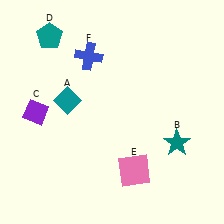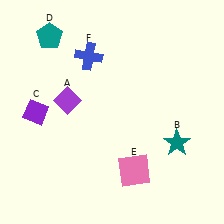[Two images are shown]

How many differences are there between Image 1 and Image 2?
There is 1 difference between the two images.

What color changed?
The diamond (A) changed from teal in Image 1 to purple in Image 2.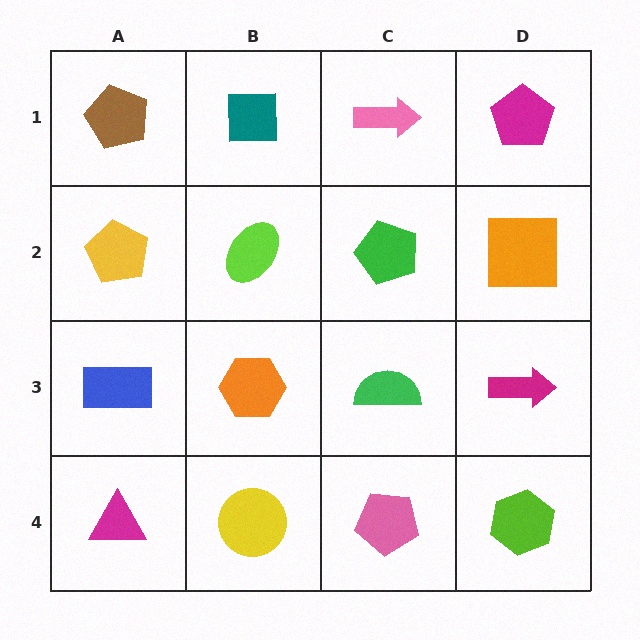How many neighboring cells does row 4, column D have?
2.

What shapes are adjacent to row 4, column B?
An orange hexagon (row 3, column B), a magenta triangle (row 4, column A), a pink pentagon (row 4, column C).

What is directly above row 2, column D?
A magenta pentagon.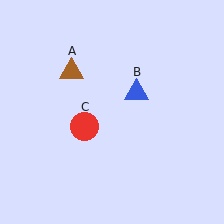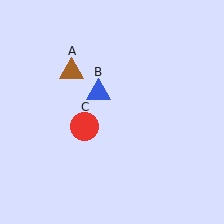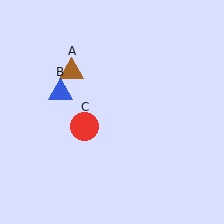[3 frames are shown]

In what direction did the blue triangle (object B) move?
The blue triangle (object B) moved left.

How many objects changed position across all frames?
1 object changed position: blue triangle (object B).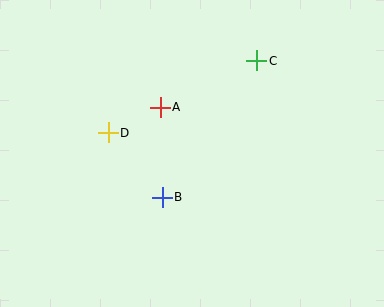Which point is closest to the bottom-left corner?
Point B is closest to the bottom-left corner.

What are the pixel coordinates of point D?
Point D is at (108, 133).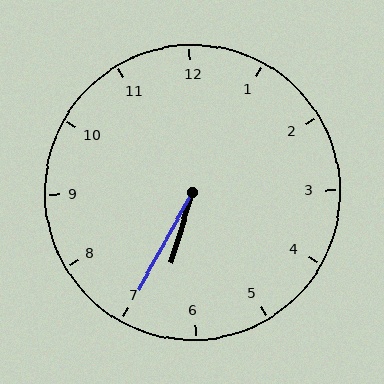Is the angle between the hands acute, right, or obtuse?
It is acute.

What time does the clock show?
6:35.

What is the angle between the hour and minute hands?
Approximately 12 degrees.